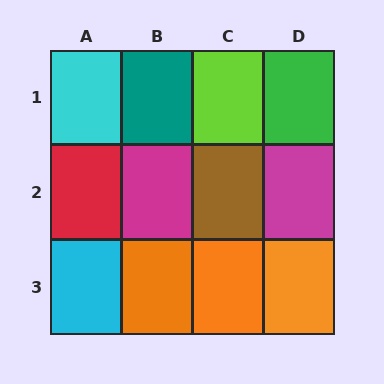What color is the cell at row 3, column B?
Orange.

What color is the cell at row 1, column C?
Lime.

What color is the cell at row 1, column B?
Teal.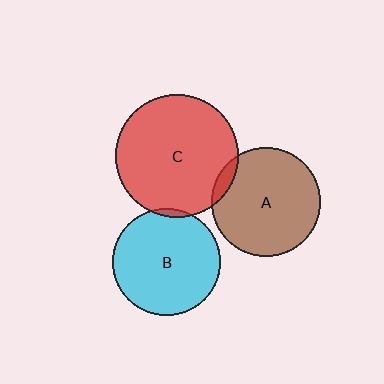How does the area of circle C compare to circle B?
Approximately 1.3 times.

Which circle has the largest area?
Circle C (red).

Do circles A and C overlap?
Yes.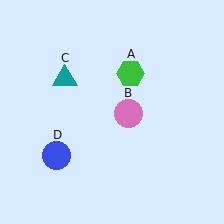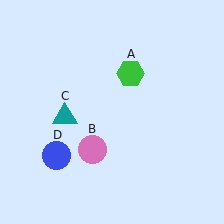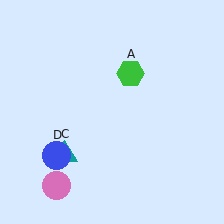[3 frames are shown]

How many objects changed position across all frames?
2 objects changed position: pink circle (object B), teal triangle (object C).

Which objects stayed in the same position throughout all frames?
Green hexagon (object A) and blue circle (object D) remained stationary.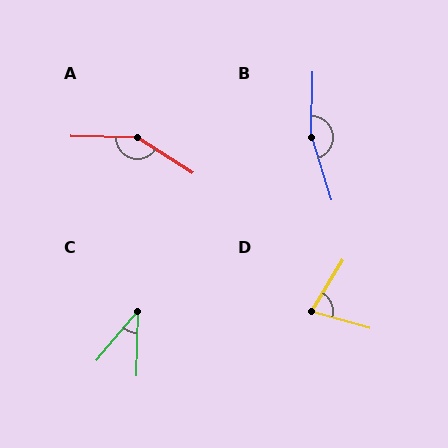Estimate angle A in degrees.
Approximately 148 degrees.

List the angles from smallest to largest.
C (39°), D (75°), A (148°), B (161°).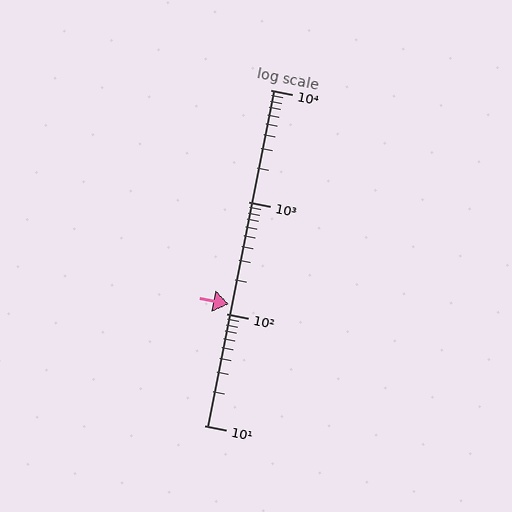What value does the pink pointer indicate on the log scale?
The pointer indicates approximately 120.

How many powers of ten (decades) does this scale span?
The scale spans 3 decades, from 10 to 10000.